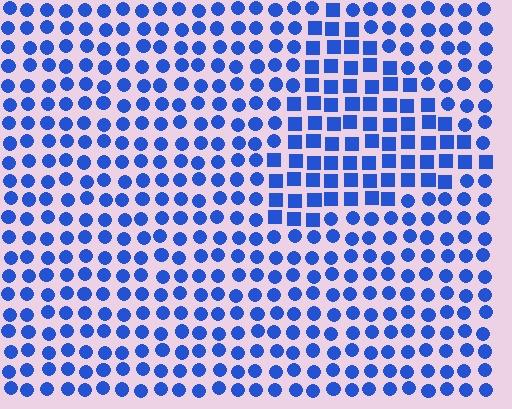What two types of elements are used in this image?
The image uses squares inside the triangle region and circles outside it.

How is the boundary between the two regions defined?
The boundary is defined by a change in element shape: squares inside vs. circles outside. All elements share the same color and spacing.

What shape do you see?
I see a triangle.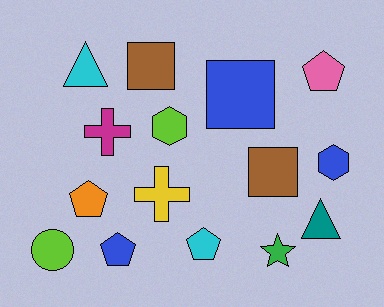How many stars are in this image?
There is 1 star.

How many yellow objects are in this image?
There is 1 yellow object.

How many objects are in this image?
There are 15 objects.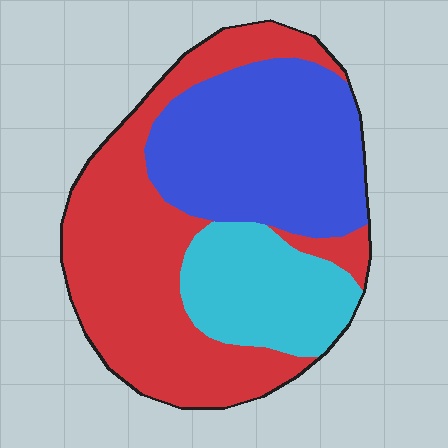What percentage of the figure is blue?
Blue covers around 35% of the figure.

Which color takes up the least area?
Cyan, at roughly 20%.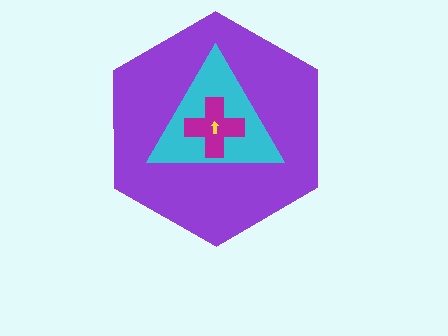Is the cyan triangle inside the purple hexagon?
Yes.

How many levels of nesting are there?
4.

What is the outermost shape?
The purple hexagon.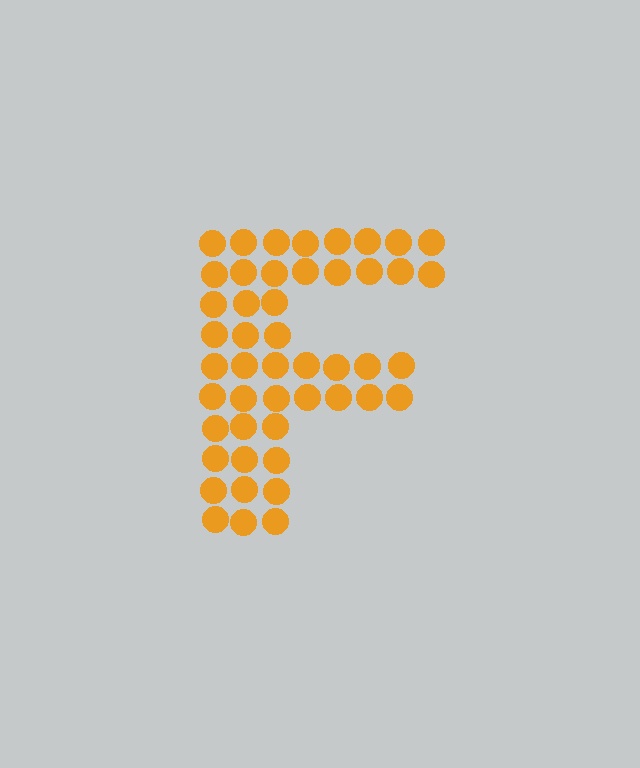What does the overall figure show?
The overall figure shows the letter F.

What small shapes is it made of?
It is made of small circles.